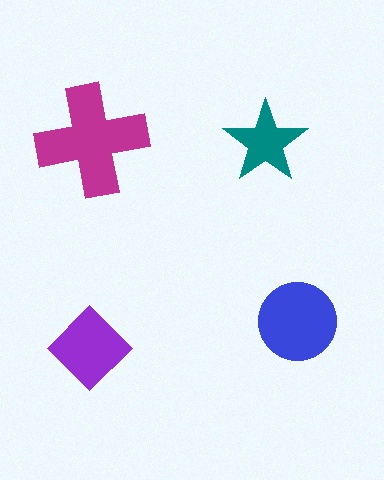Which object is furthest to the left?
The purple diamond is leftmost.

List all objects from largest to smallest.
The magenta cross, the blue circle, the purple diamond, the teal star.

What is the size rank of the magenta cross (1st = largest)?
1st.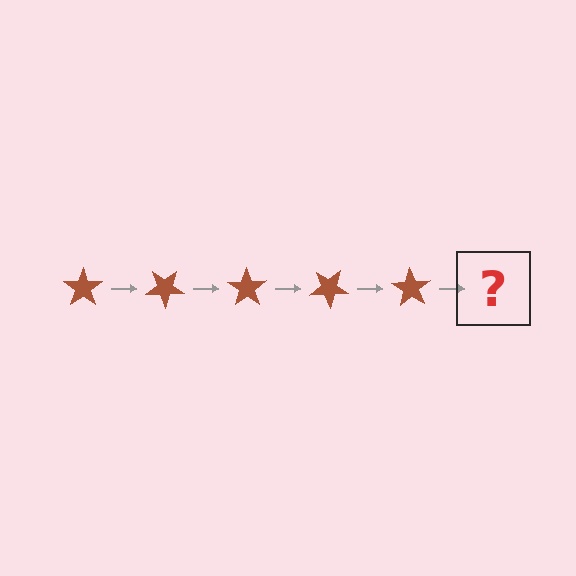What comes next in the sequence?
The next element should be a brown star rotated 175 degrees.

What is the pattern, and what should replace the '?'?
The pattern is that the star rotates 35 degrees each step. The '?' should be a brown star rotated 175 degrees.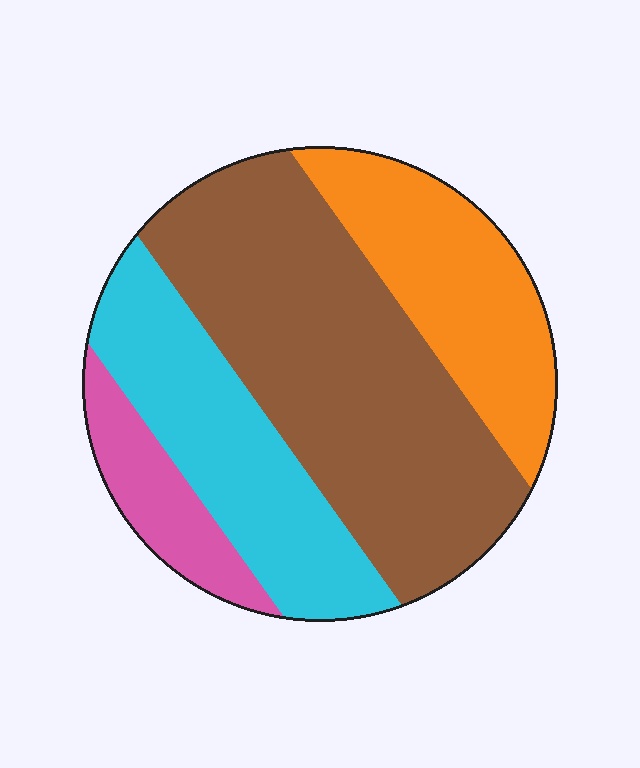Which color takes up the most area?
Brown, at roughly 45%.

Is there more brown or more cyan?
Brown.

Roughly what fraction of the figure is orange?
Orange covers about 20% of the figure.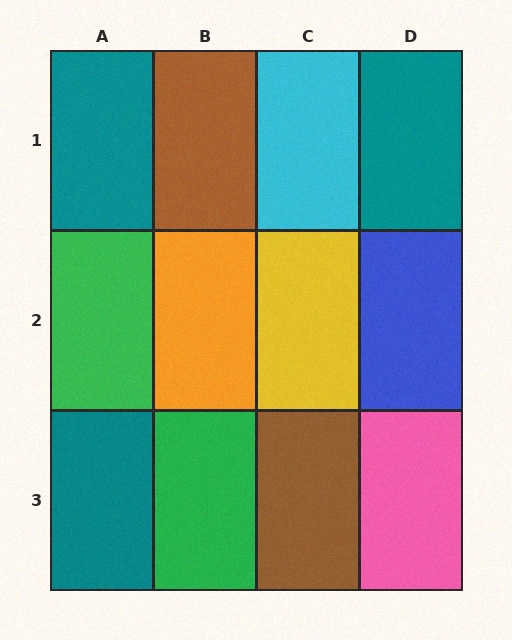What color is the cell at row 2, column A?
Green.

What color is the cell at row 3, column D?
Pink.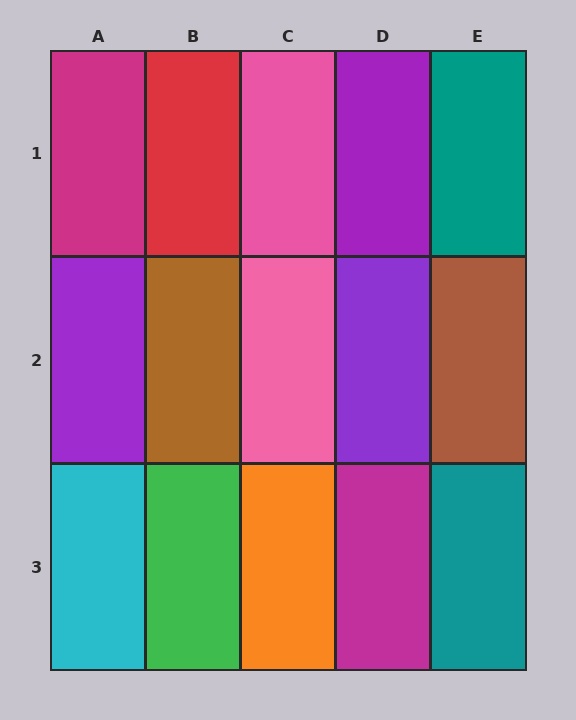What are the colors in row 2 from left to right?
Purple, brown, pink, purple, brown.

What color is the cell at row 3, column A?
Cyan.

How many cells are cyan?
1 cell is cyan.